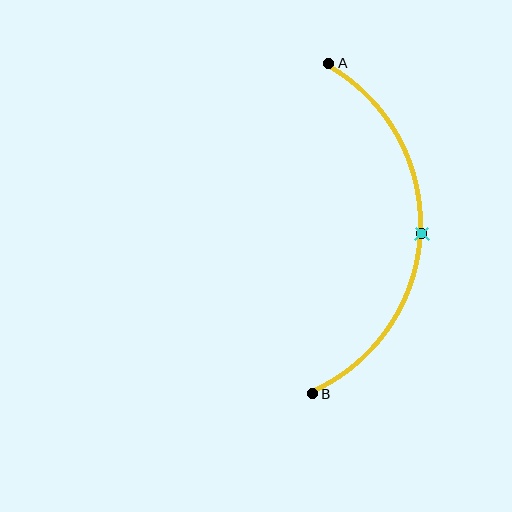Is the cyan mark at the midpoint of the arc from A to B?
Yes. The cyan mark lies on the arc at equal arc-length from both A and B — it is the arc midpoint.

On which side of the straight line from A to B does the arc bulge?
The arc bulges to the right of the straight line connecting A and B.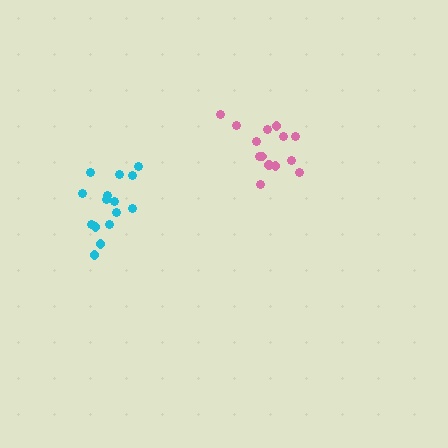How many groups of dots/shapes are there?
There are 2 groups.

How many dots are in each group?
Group 1: 15 dots, Group 2: 14 dots (29 total).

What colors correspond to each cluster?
The clusters are colored: cyan, pink.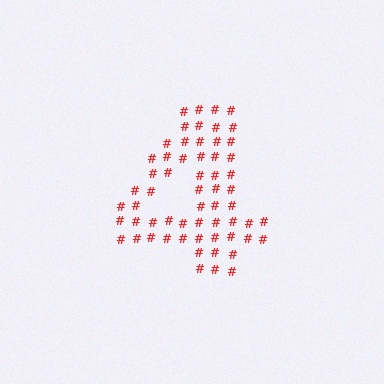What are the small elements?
The small elements are hash symbols.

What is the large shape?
The large shape is the digit 4.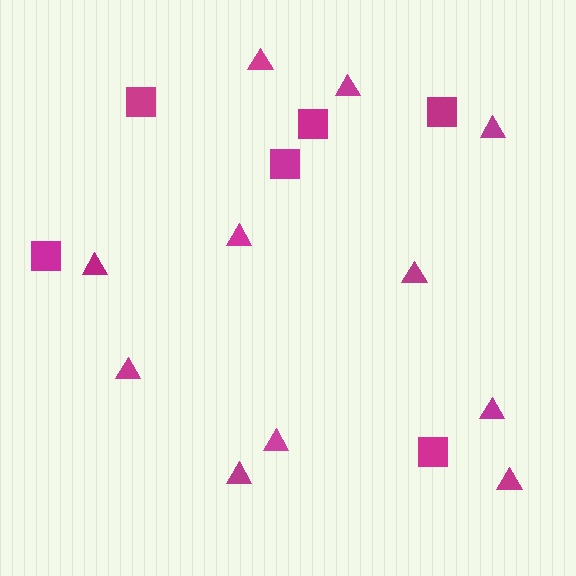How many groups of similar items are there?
There are 2 groups: one group of squares (6) and one group of triangles (11).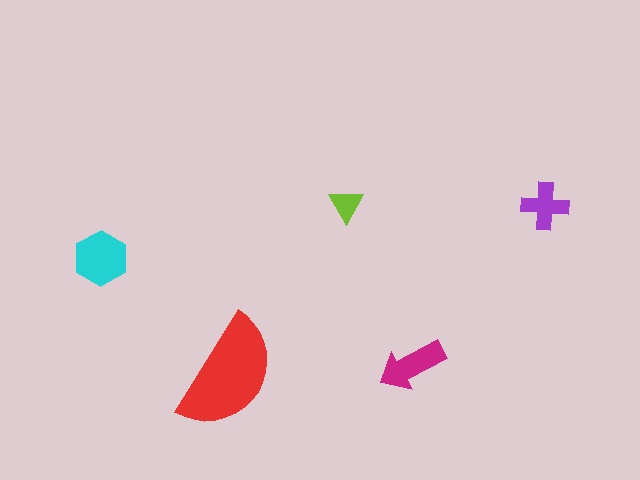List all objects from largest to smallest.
The red semicircle, the cyan hexagon, the magenta arrow, the purple cross, the lime triangle.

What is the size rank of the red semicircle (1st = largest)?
1st.